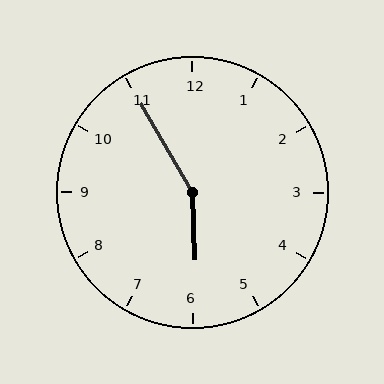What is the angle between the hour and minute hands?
Approximately 152 degrees.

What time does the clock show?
5:55.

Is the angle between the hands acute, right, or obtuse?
It is obtuse.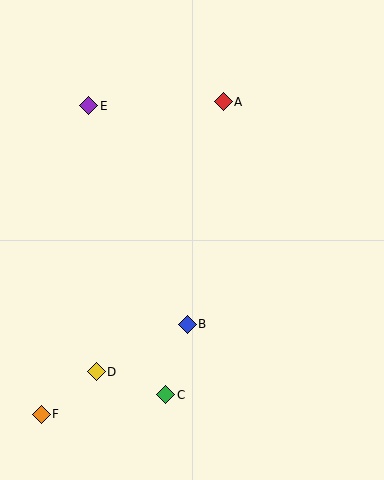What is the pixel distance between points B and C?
The distance between B and C is 73 pixels.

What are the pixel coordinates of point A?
Point A is at (223, 102).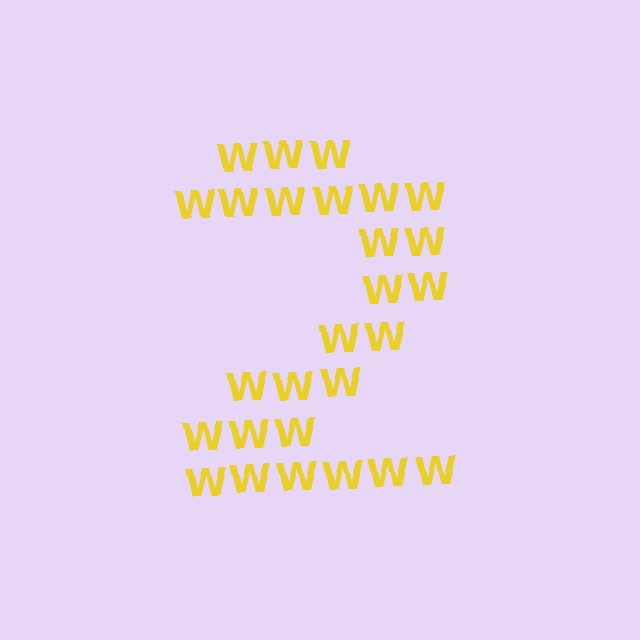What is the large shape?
The large shape is the digit 2.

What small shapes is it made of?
It is made of small letter W's.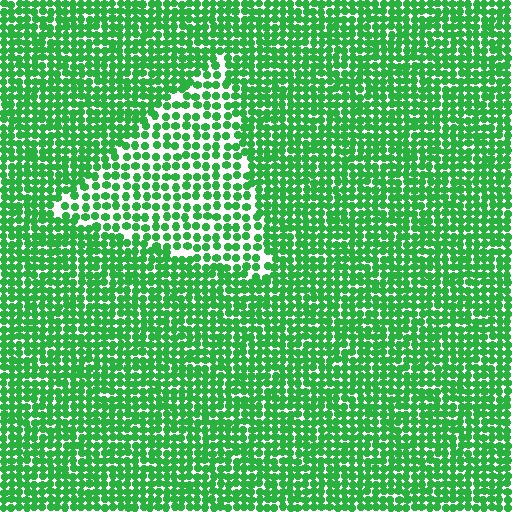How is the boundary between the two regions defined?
The boundary is defined by a change in element density (approximately 1.7x ratio). All elements are the same color, size, and shape.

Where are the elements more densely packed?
The elements are more densely packed outside the triangle boundary.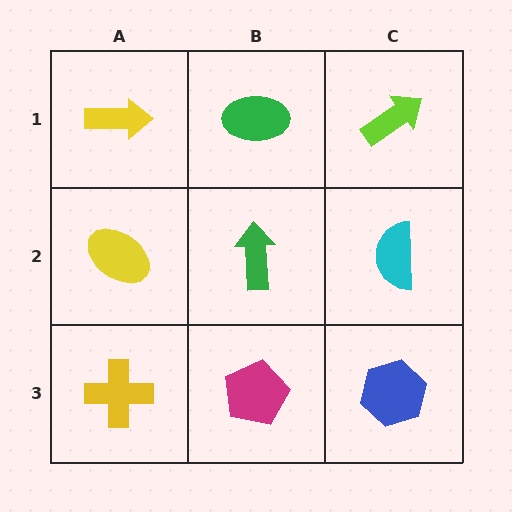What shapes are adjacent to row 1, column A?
A yellow ellipse (row 2, column A), a green ellipse (row 1, column B).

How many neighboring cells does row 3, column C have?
2.